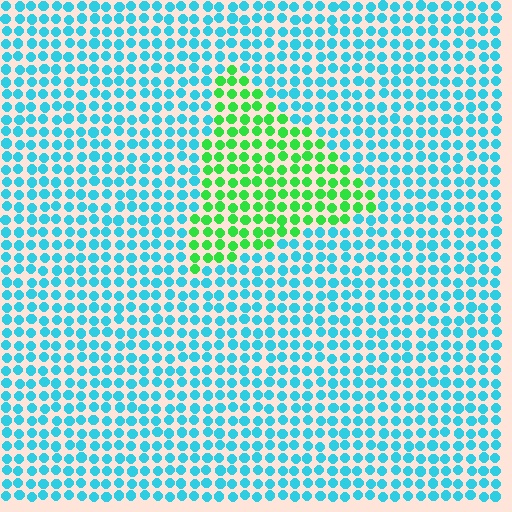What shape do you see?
I see a triangle.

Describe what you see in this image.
The image is filled with small cyan elements in a uniform arrangement. A triangle-shaped region is visible where the elements are tinted to a slightly different hue, forming a subtle color boundary.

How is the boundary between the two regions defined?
The boundary is defined purely by a slight shift in hue (about 61 degrees). Spacing, size, and orientation are identical on both sides.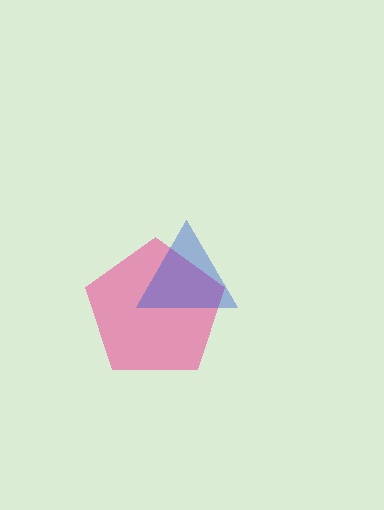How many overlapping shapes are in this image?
There are 2 overlapping shapes in the image.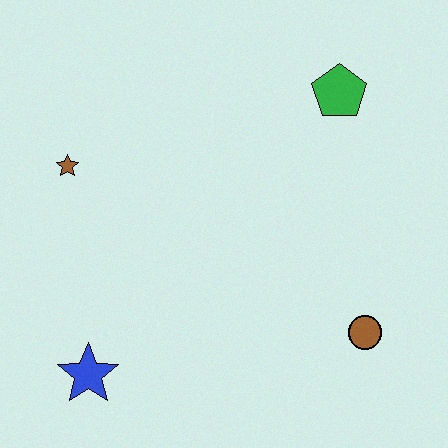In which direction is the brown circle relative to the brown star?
The brown circle is to the right of the brown star.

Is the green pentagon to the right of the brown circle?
No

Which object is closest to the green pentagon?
The brown circle is closest to the green pentagon.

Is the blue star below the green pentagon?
Yes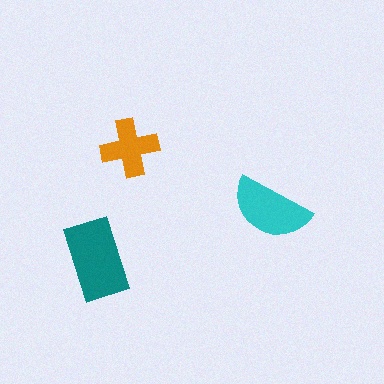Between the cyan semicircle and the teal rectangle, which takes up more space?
The teal rectangle.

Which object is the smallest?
The orange cross.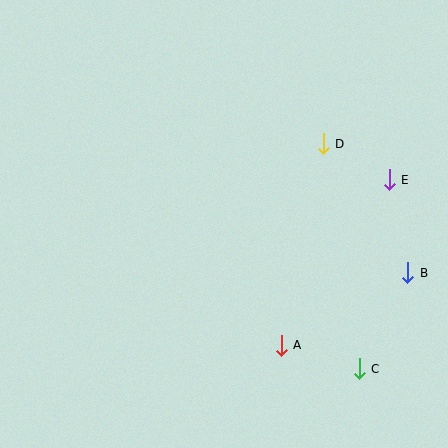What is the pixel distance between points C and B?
The distance between C and B is 107 pixels.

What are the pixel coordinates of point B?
Point B is at (408, 273).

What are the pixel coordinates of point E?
Point E is at (389, 180).